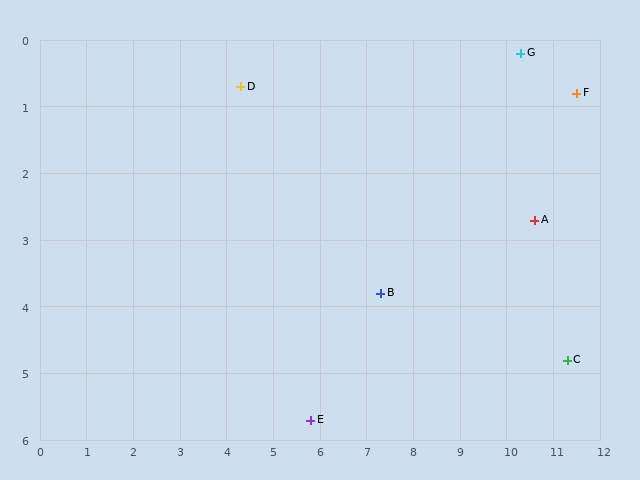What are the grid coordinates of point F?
Point F is at approximately (11.5, 0.8).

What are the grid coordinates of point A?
Point A is at approximately (10.6, 2.7).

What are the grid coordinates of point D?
Point D is at approximately (4.3, 0.7).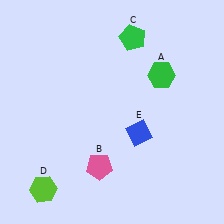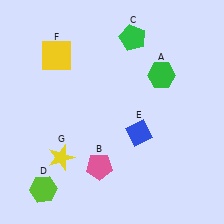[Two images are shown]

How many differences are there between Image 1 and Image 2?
There are 2 differences between the two images.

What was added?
A yellow square (F), a yellow star (G) were added in Image 2.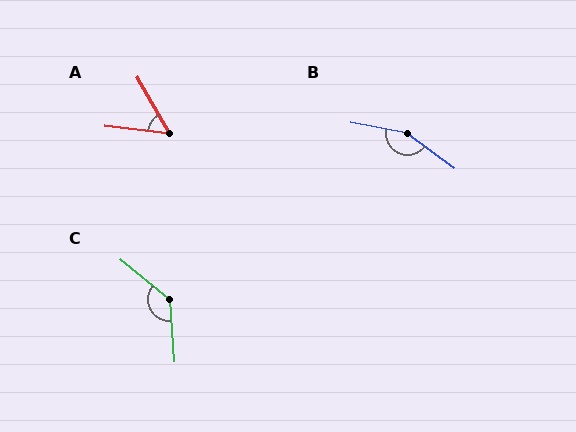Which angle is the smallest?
A, at approximately 53 degrees.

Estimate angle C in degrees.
Approximately 133 degrees.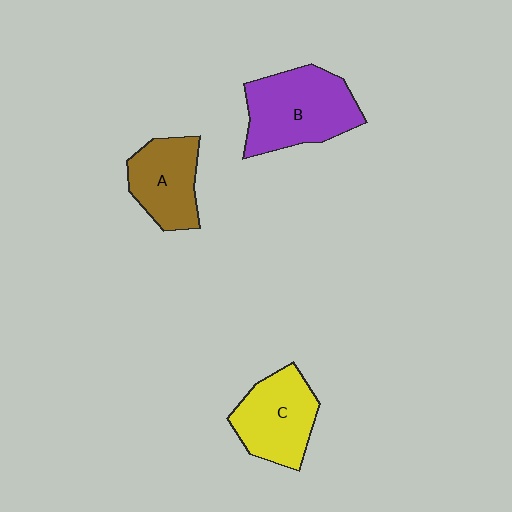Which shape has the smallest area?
Shape A (brown).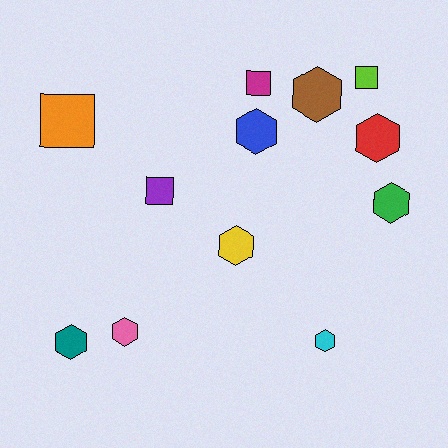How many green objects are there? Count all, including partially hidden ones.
There is 1 green object.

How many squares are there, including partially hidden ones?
There are 4 squares.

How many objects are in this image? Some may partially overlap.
There are 12 objects.